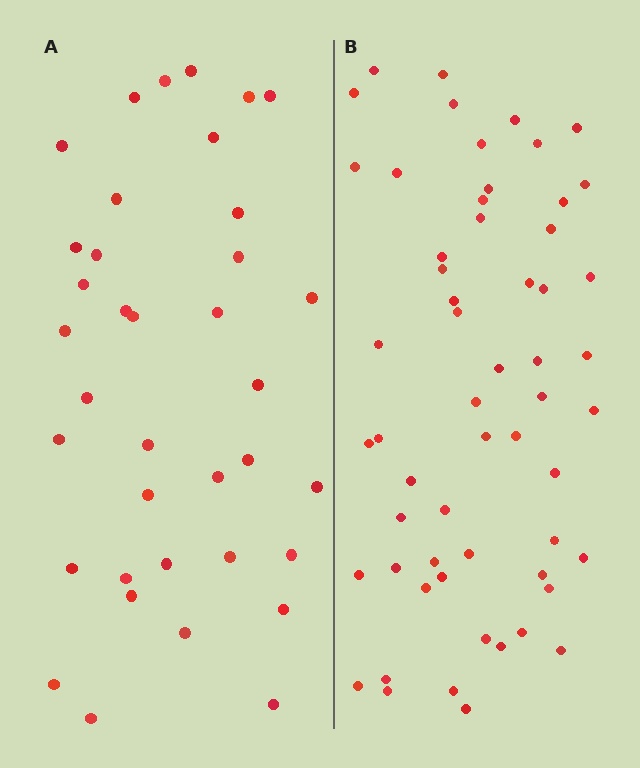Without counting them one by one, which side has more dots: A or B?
Region B (the right region) has more dots.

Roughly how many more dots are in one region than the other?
Region B has approximately 20 more dots than region A.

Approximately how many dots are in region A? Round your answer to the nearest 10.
About 40 dots. (The exact count is 37, which rounds to 40.)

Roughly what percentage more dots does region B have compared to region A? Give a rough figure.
About 55% more.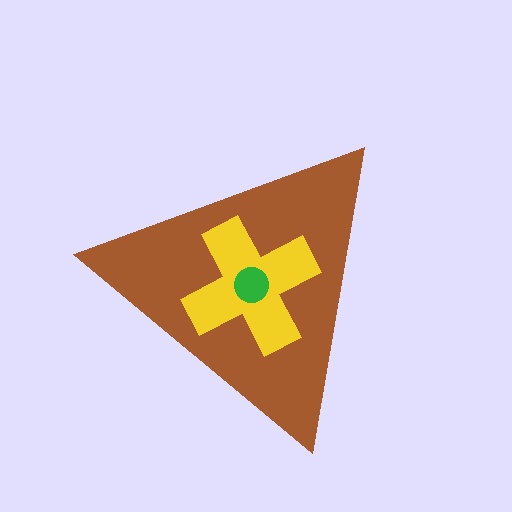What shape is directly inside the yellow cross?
The green circle.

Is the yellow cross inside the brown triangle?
Yes.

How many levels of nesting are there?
3.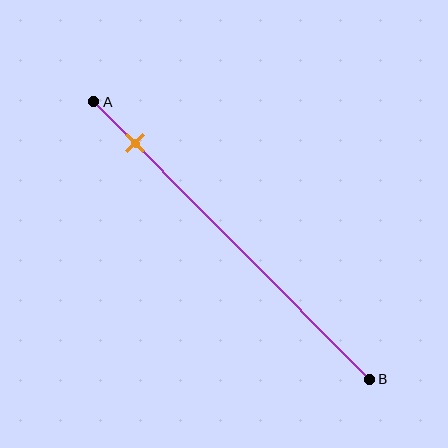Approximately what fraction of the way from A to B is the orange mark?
The orange mark is approximately 15% of the way from A to B.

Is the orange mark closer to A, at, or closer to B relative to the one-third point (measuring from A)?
The orange mark is closer to point A than the one-third point of segment AB.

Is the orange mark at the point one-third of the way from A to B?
No, the mark is at about 15% from A, not at the 33% one-third point.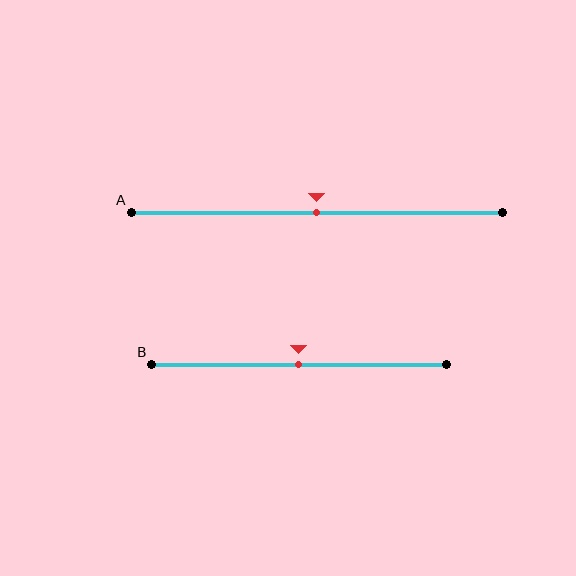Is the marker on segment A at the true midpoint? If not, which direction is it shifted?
Yes, the marker on segment A is at the true midpoint.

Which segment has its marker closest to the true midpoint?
Segment A has its marker closest to the true midpoint.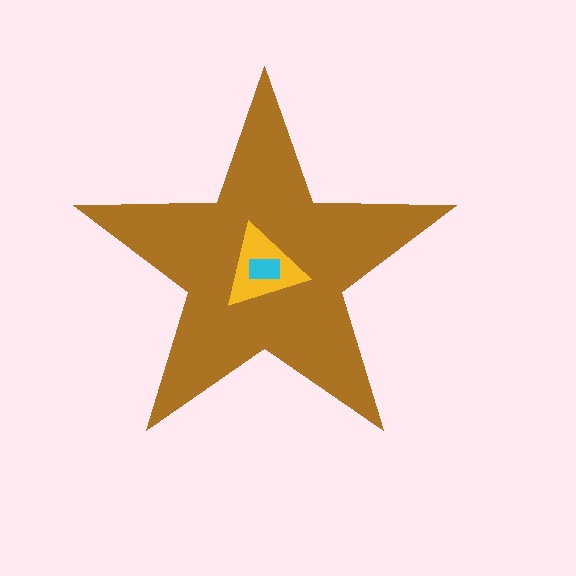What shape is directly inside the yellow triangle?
The cyan rectangle.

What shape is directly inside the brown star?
The yellow triangle.